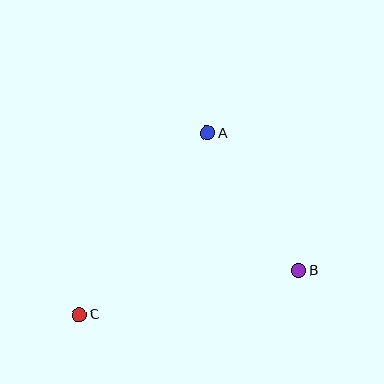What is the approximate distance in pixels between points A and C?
The distance between A and C is approximately 222 pixels.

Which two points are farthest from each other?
Points B and C are farthest from each other.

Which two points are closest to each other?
Points A and B are closest to each other.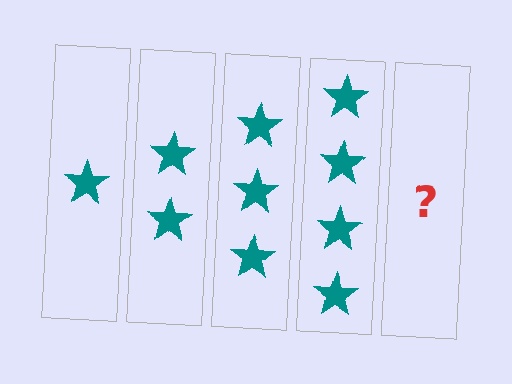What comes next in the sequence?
The next element should be 5 stars.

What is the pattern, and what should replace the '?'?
The pattern is that each step adds one more star. The '?' should be 5 stars.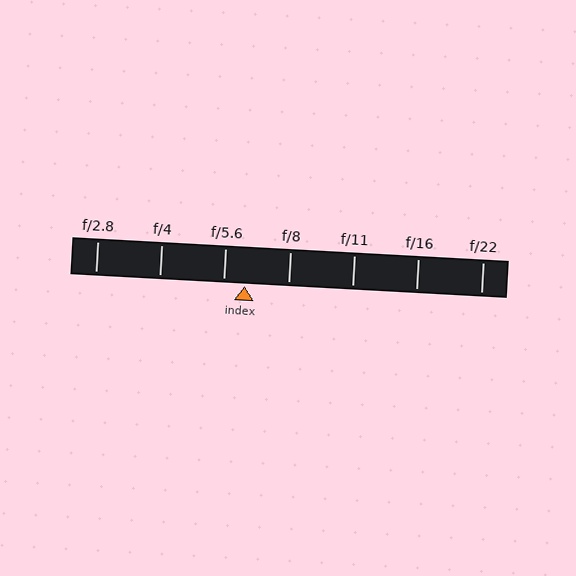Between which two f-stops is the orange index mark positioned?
The index mark is between f/5.6 and f/8.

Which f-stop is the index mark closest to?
The index mark is closest to f/5.6.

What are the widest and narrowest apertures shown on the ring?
The widest aperture shown is f/2.8 and the narrowest is f/22.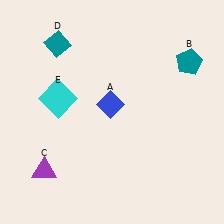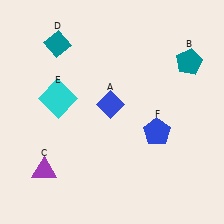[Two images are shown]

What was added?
A blue pentagon (F) was added in Image 2.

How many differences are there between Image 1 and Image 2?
There is 1 difference between the two images.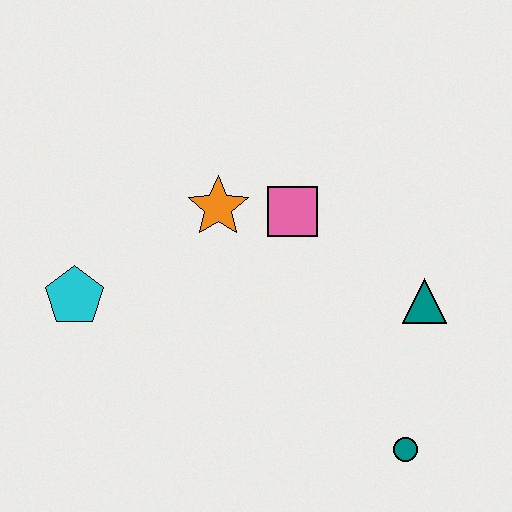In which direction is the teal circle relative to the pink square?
The teal circle is below the pink square.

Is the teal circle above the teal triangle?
No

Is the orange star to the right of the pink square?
No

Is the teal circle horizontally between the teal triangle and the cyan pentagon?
Yes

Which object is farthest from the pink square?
The teal circle is farthest from the pink square.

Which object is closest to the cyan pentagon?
The orange star is closest to the cyan pentagon.